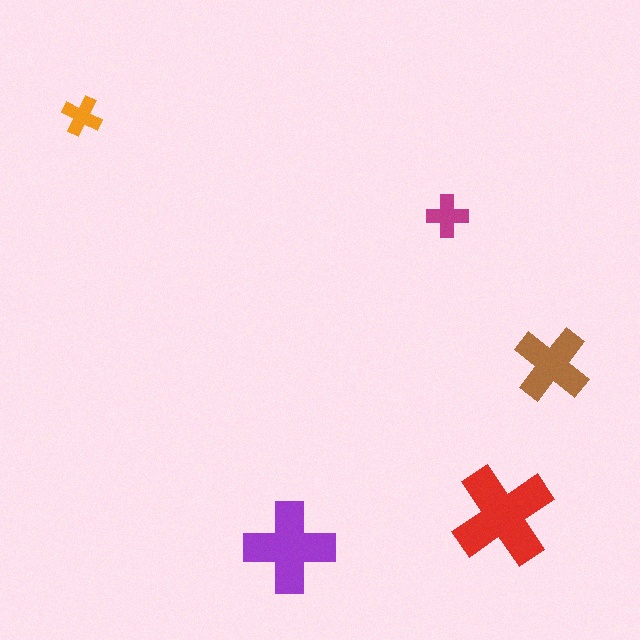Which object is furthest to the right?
The brown cross is rightmost.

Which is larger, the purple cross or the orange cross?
The purple one.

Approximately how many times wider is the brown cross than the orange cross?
About 2 times wider.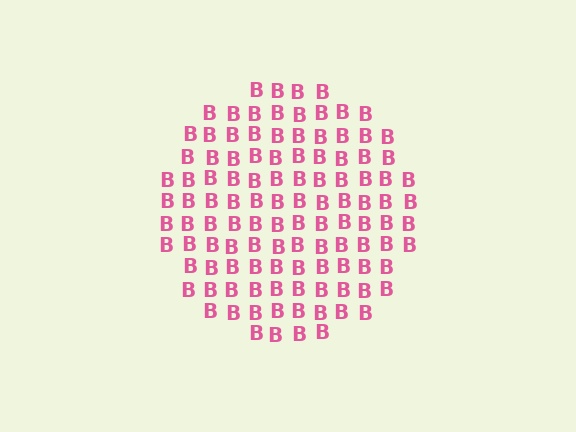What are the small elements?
The small elements are letter B's.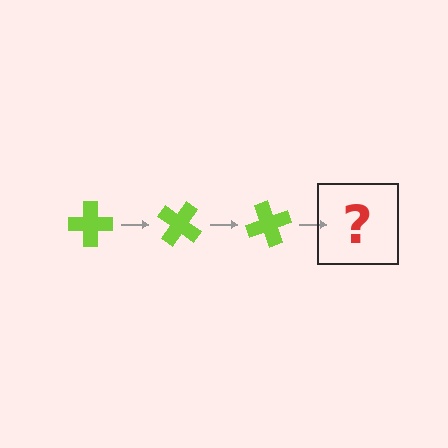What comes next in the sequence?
The next element should be a lime cross rotated 105 degrees.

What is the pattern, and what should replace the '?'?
The pattern is that the cross rotates 35 degrees each step. The '?' should be a lime cross rotated 105 degrees.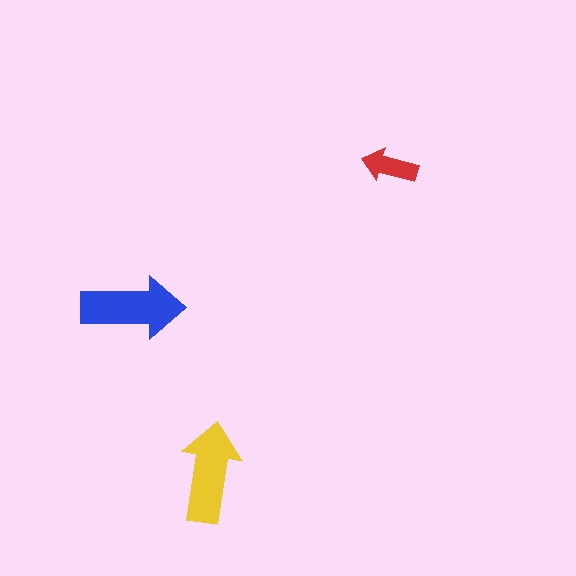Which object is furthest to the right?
The red arrow is rightmost.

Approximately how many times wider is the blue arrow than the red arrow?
About 2 times wider.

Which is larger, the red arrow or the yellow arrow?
The yellow one.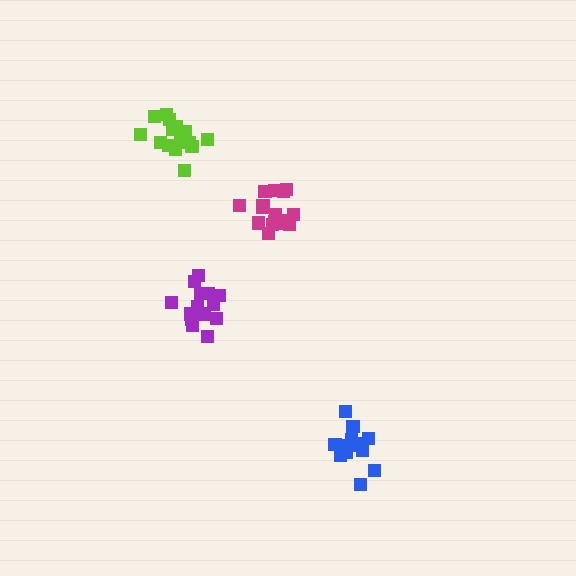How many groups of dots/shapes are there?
There are 4 groups.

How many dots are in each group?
Group 1: 13 dots, Group 2: 15 dots, Group 3: 14 dots, Group 4: 17 dots (59 total).